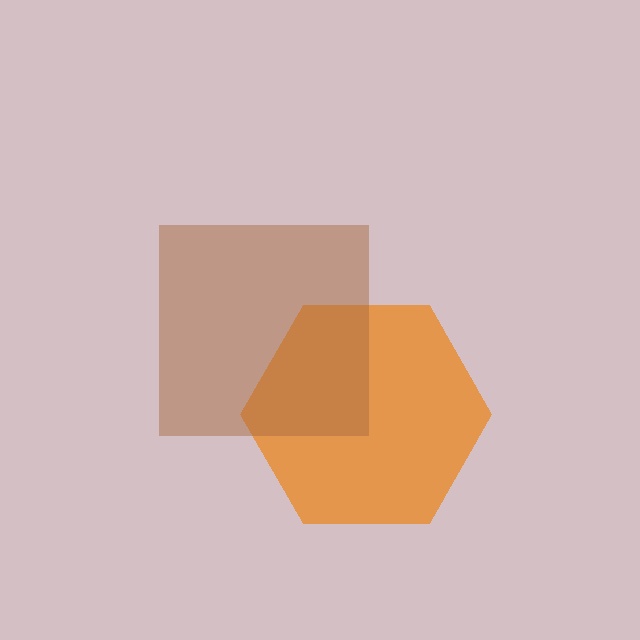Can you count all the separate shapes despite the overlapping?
Yes, there are 2 separate shapes.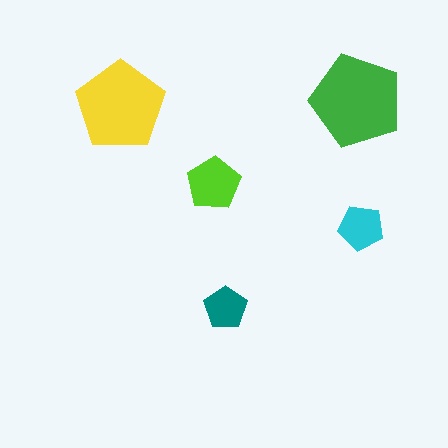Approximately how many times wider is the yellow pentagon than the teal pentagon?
About 2 times wider.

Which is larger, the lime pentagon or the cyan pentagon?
The lime one.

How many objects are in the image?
There are 5 objects in the image.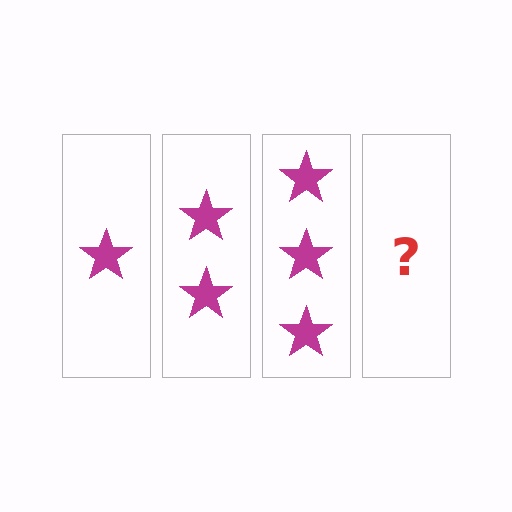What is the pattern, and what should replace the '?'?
The pattern is that each step adds one more star. The '?' should be 4 stars.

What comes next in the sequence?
The next element should be 4 stars.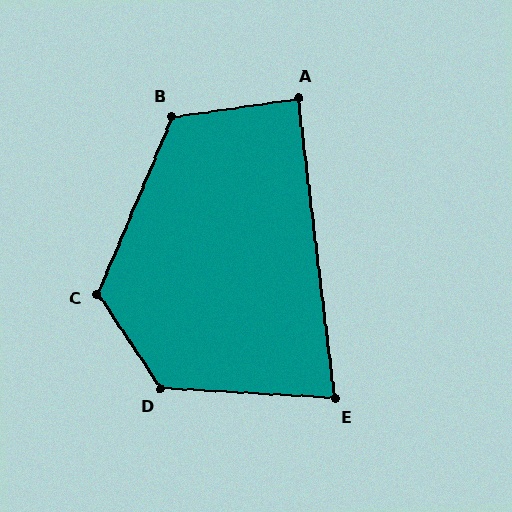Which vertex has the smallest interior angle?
E, at approximately 80 degrees.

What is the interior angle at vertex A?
Approximately 89 degrees (approximately right).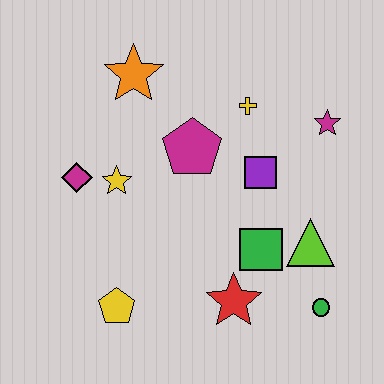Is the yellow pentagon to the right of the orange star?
No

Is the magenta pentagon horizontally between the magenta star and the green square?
No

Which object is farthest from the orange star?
The green circle is farthest from the orange star.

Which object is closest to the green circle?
The lime triangle is closest to the green circle.